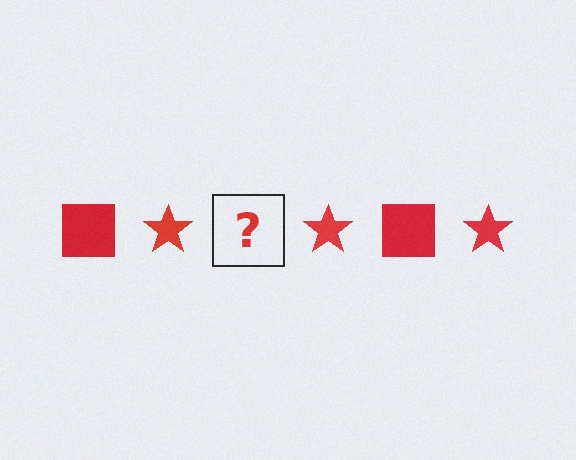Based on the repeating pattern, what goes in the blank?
The blank should be a red square.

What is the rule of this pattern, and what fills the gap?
The rule is that the pattern cycles through square, star shapes in red. The gap should be filled with a red square.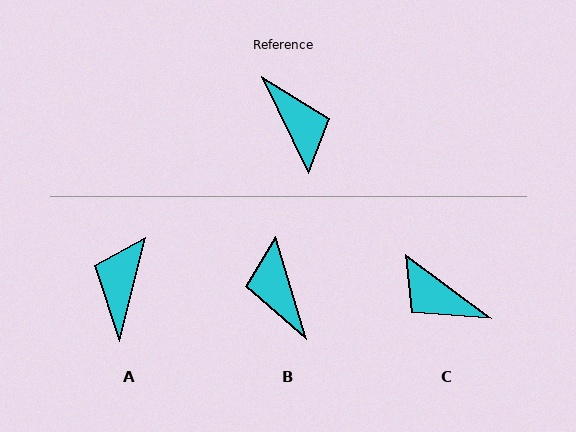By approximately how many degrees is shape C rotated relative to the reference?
Approximately 153 degrees clockwise.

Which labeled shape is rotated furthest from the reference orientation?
B, about 171 degrees away.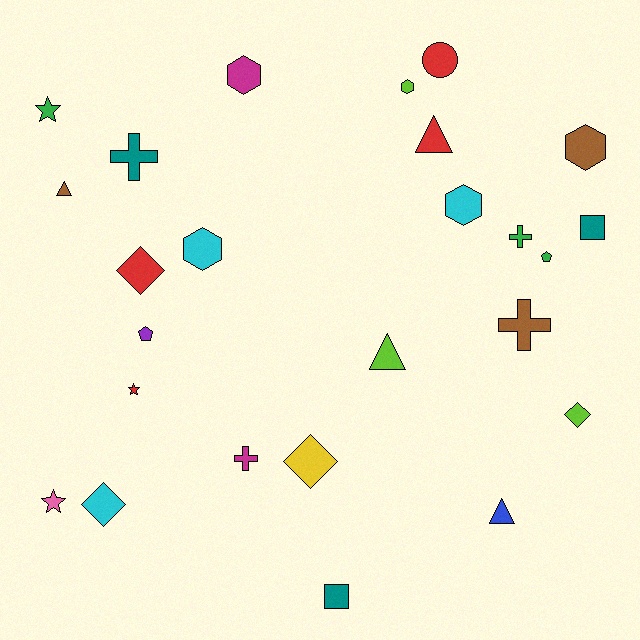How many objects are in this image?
There are 25 objects.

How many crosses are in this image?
There are 4 crosses.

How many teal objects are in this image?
There are 3 teal objects.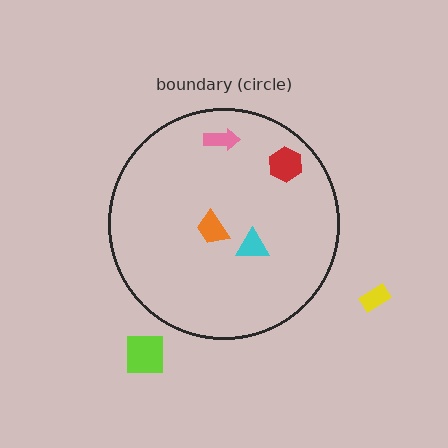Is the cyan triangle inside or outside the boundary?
Inside.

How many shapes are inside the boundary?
4 inside, 2 outside.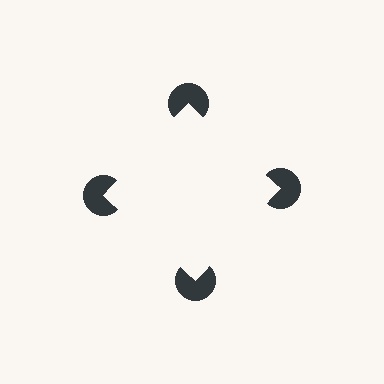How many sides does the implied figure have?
4 sides.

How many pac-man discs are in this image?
There are 4 — one at each vertex of the illusory square.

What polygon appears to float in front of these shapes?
An illusory square — its edges are inferred from the aligned wedge cuts in the pac-man discs, not physically drawn.